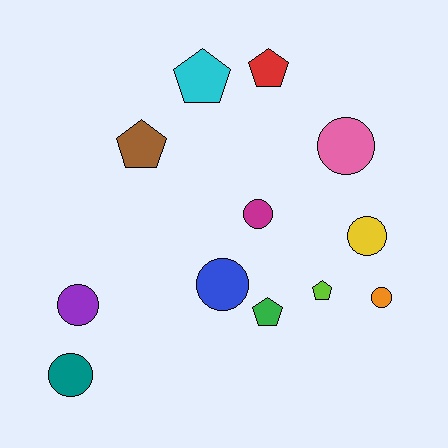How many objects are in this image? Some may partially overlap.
There are 12 objects.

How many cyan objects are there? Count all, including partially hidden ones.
There is 1 cyan object.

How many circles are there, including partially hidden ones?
There are 7 circles.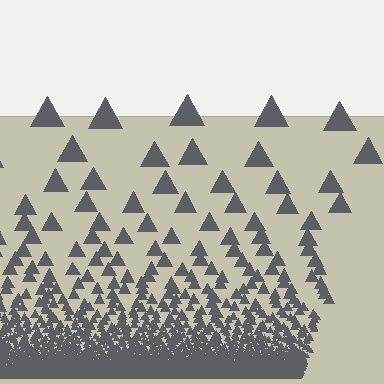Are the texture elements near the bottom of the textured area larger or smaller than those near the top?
Smaller. The gradient is inverted — elements near the bottom are smaller and denser.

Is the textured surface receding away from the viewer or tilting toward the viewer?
The surface appears to tilt toward the viewer. Texture elements get larger and sparser toward the top.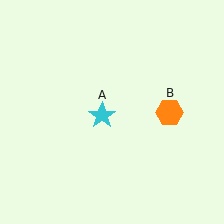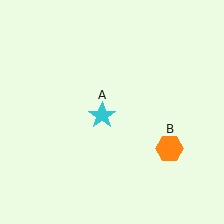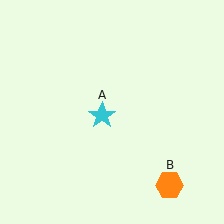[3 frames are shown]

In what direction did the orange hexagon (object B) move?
The orange hexagon (object B) moved down.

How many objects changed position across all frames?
1 object changed position: orange hexagon (object B).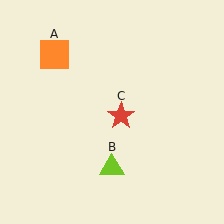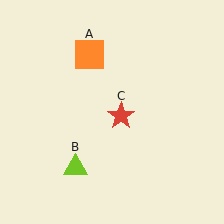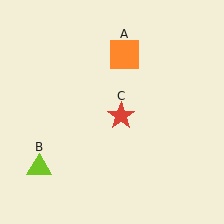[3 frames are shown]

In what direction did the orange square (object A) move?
The orange square (object A) moved right.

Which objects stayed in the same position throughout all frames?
Red star (object C) remained stationary.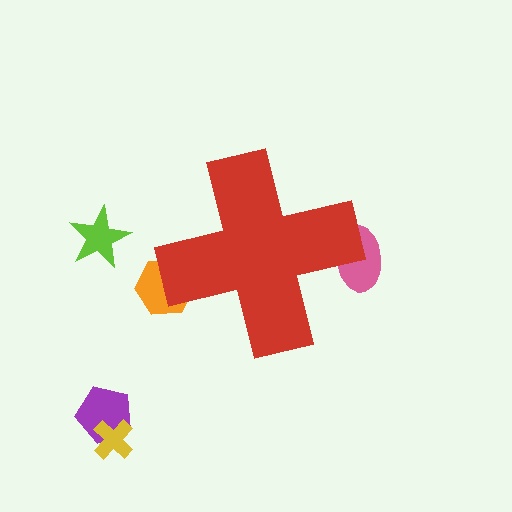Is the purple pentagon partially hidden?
No, the purple pentagon is fully visible.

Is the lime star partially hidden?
No, the lime star is fully visible.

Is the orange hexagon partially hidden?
Yes, the orange hexagon is partially hidden behind the red cross.